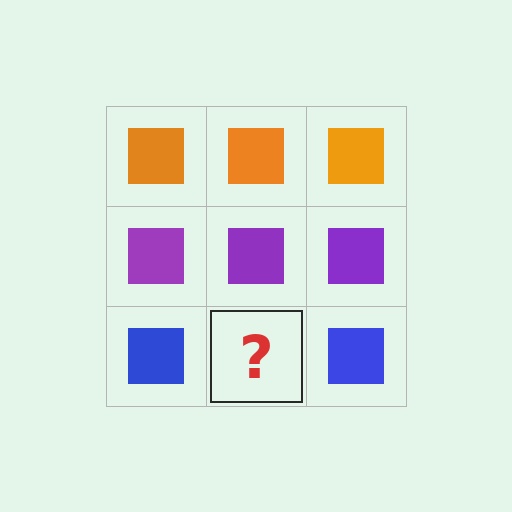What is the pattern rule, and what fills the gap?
The rule is that each row has a consistent color. The gap should be filled with a blue square.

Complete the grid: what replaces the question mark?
The question mark should be replaced with a blue square.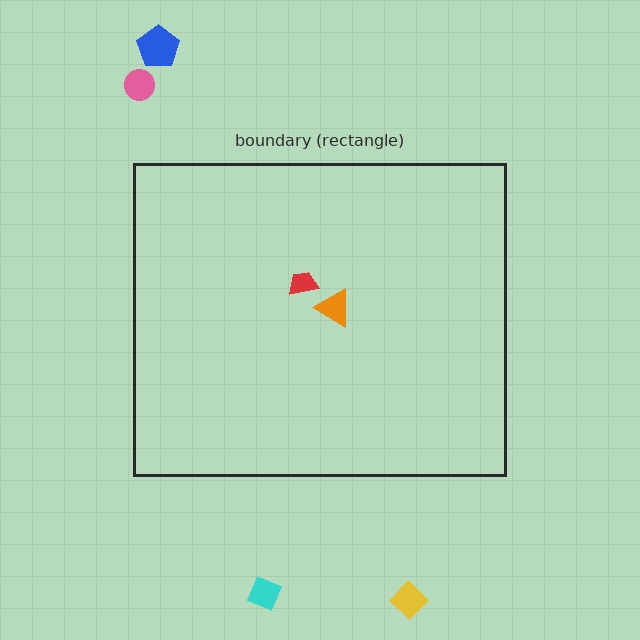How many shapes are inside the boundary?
2 inside, 4 outside.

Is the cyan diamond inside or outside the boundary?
Outside.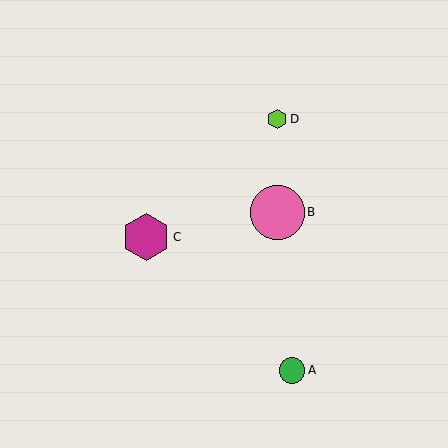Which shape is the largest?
The pink circle (labeled B) is the largest.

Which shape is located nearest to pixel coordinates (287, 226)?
The pink circle (labeled B) at (277, 212) is nearest to that location.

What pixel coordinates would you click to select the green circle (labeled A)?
Click at (292, 371) to select the green circle A.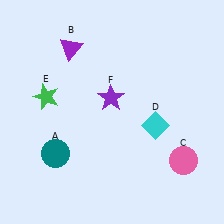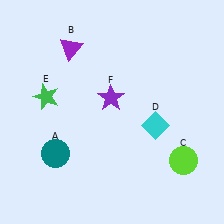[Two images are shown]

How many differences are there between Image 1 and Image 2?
There is 1 difference between the two images.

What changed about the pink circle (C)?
In Image 1, C is pink. In Image 2, it changed to lime.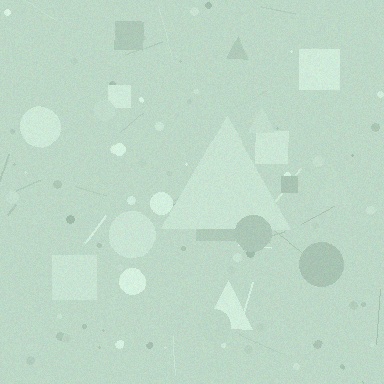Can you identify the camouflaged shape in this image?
The camouflaged shape is a triangle.